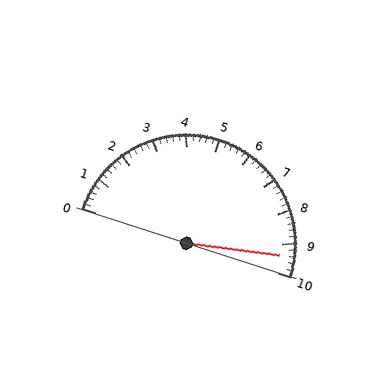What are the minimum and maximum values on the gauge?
The gauge ranges from 0 to 10.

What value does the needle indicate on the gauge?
The needle indicates approximately 9.4.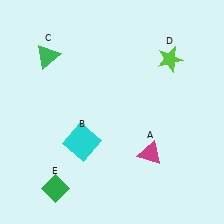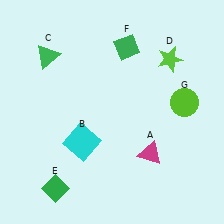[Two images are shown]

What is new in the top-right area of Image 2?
A green diamond (F) was added in the top-right area of Image 2.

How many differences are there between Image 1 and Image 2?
There are 2 differences between the two images.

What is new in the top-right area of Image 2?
A lime circle (G) was added in the top-right area of Image 2.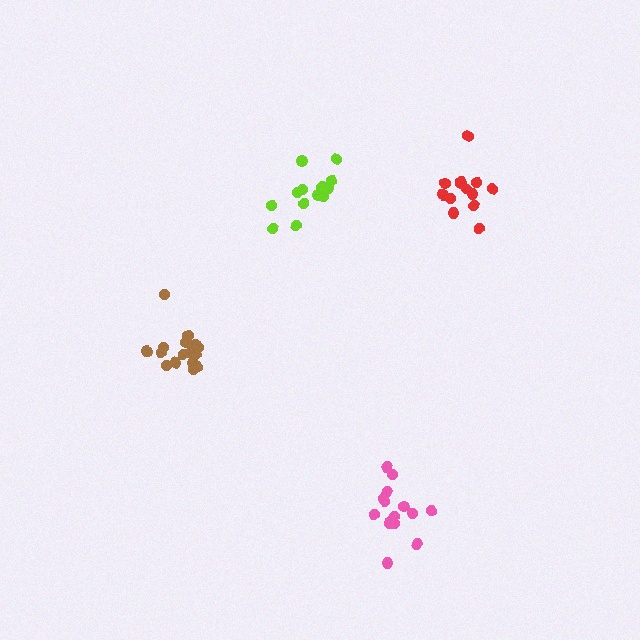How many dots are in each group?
Group 1: 16 dots, Group 2: 13 dots, Group 3: 15 dots, Group 4: 14 dots (58 total).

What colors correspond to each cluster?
The clusters are colored: brown, red, pink, lime.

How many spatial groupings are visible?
There are 4 spatial groupings.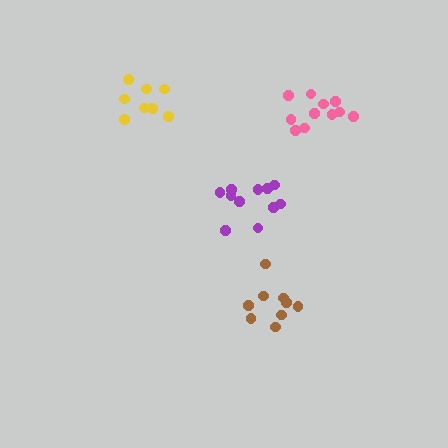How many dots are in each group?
Group 1: 11 dots, Group 2: 9 dots, Group 3: 11 dots, Group 4: 8 dots (39 total).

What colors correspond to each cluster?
The clusters are colored: pink, brown, purple, yellow.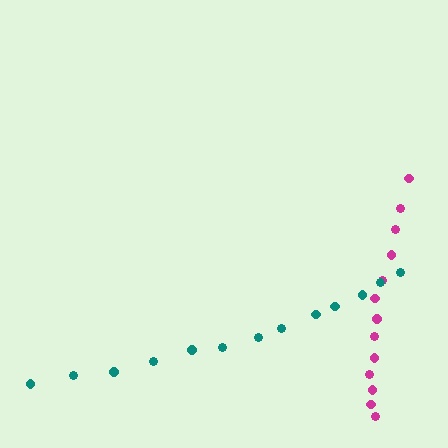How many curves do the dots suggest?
There are 2 distinct paths.